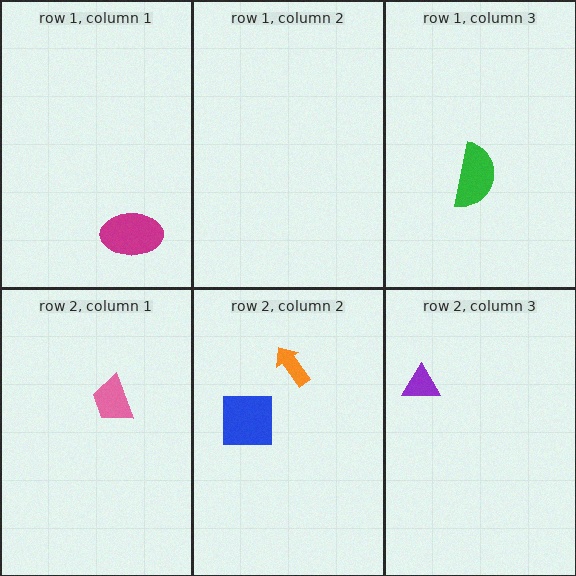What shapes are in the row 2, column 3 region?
The purple triangle.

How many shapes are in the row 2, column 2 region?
2.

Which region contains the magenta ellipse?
The row 1, column 1 region.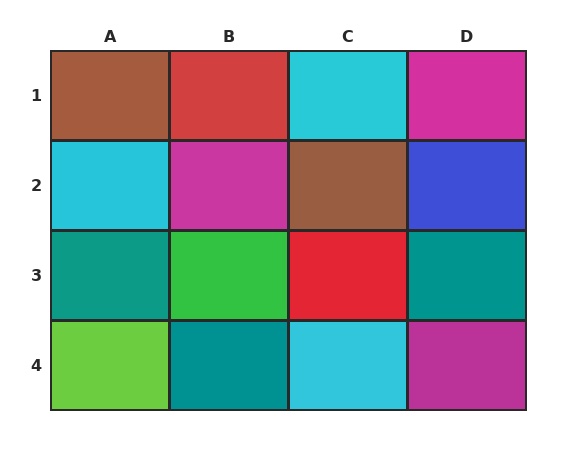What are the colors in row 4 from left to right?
Lime, teal, cyan, magenta.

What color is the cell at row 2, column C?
Brown.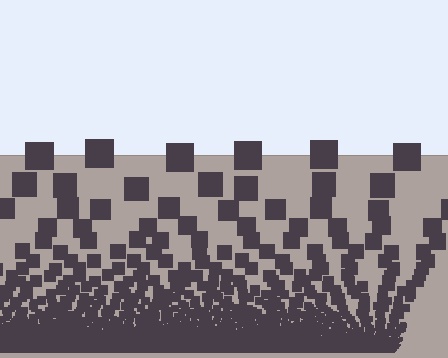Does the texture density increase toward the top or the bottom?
Density increases toward the bottom.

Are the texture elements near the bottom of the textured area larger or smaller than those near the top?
Smaller. The gradient is inverted — elements near the bottom are smaller and denser.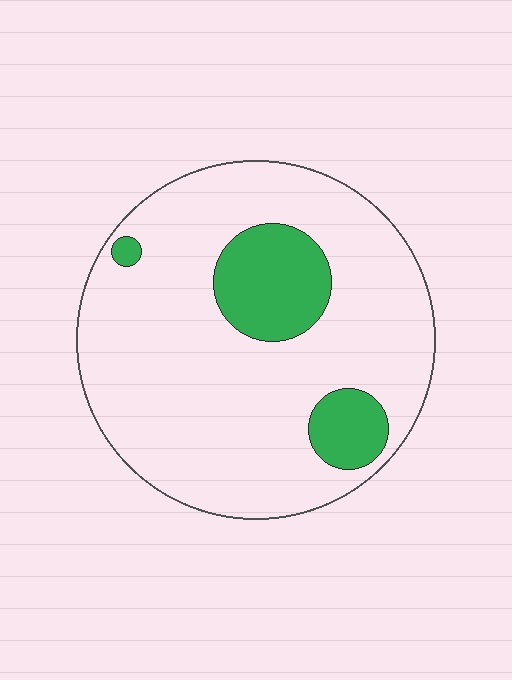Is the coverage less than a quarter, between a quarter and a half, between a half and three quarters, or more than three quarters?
Less than a quarter.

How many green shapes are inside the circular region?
3.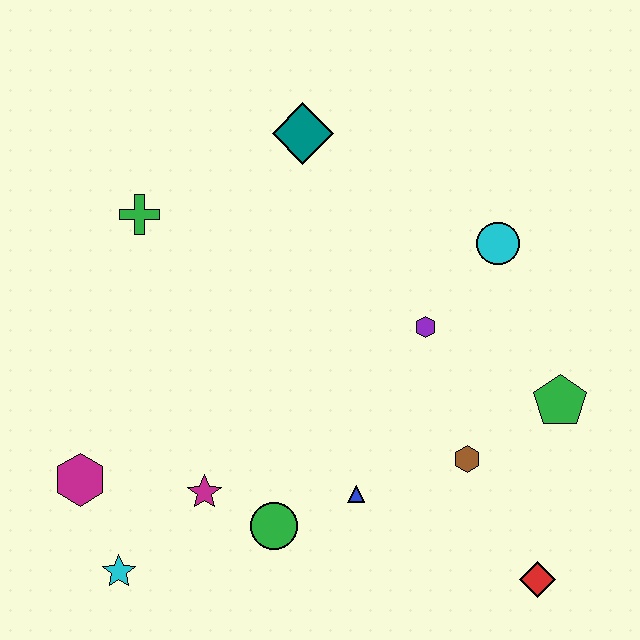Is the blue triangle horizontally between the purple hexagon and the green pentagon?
No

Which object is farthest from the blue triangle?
The teal diamond is farthest from the blue triangle.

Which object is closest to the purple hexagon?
The cyan circle is closest to the purple hexagon.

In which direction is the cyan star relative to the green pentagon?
The cyan star is to the left of the green pentagon.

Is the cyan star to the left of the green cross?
Yes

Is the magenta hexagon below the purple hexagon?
Yes